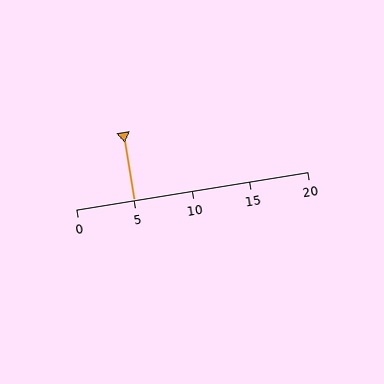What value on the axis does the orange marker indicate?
The marker indicates approximately 5.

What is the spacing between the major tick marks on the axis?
The major ticks are spaced 5 apart.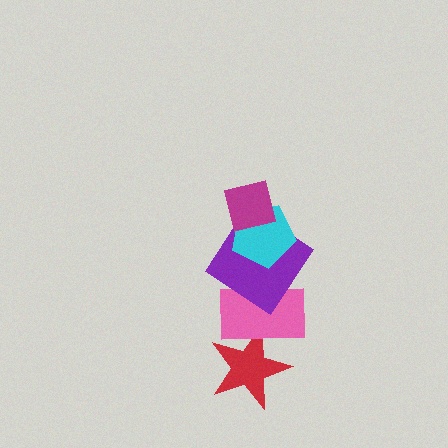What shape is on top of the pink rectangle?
The purple diamond is on top of the pink rectangle.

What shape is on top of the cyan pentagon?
The magenta square is on top of the cyan pentagon.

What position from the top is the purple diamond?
The purple diamond is 3rd from the top.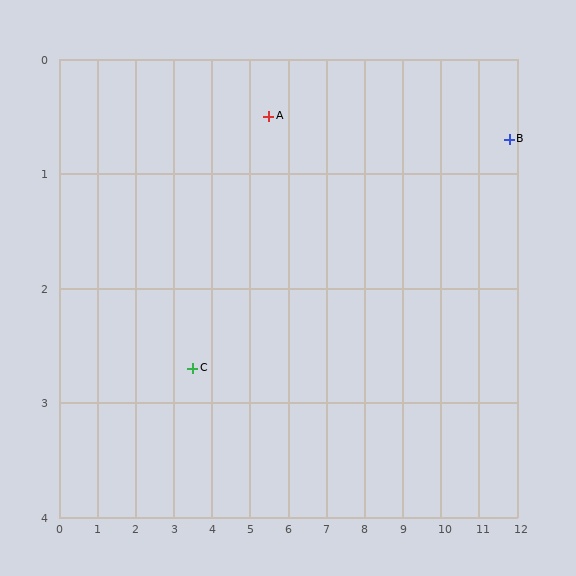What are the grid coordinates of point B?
Point B is at approximately (11.8, 0.7).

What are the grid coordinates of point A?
Point A is at approximately (5.5, 0.5).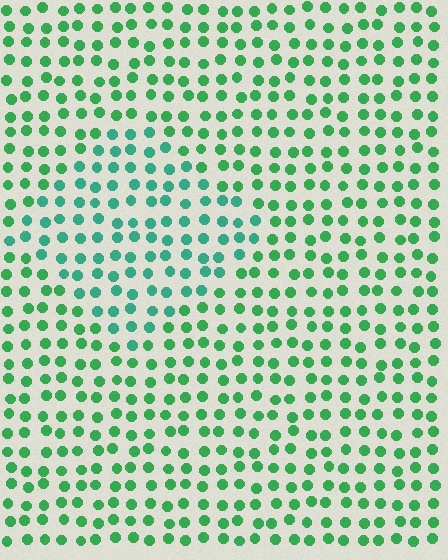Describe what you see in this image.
The image is filled with small green elements in a uniform arrangement. A diamond-shaped region is visible where the elements are tinted to a slightly different hue, forming a subtle color boundary.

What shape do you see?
I see a diamond.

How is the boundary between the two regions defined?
The boundary is defined purely by a slight shift in hue (about 27 degrees). Spacing, size, and orientation are identical on both sides.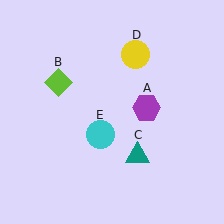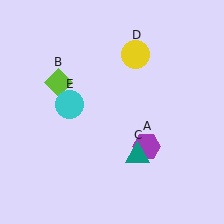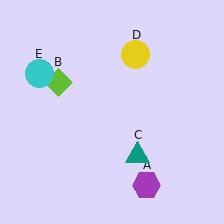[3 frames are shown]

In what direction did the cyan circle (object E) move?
The cyan circle (object E) moved up and to the left.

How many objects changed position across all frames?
2 objects changed position: purple hexagon (object A), cyan circle (object E).